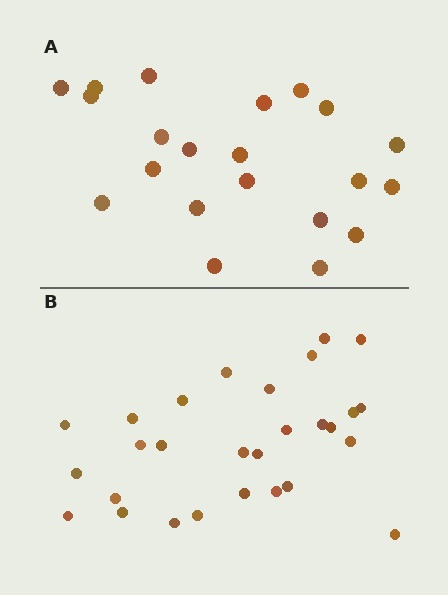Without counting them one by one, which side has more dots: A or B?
Region B (the bottom region) has more dots.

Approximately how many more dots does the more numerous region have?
Region B has roughly 8 or so more dots than region A.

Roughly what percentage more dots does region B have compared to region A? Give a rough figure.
About 35% more.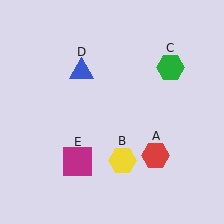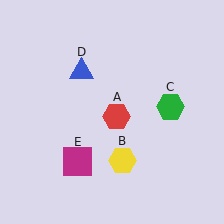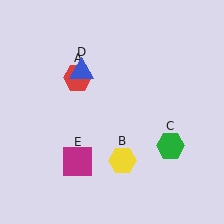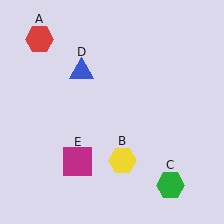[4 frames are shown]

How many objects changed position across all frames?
2 objects changed position: red hexagon (object A), green hexagon (object C).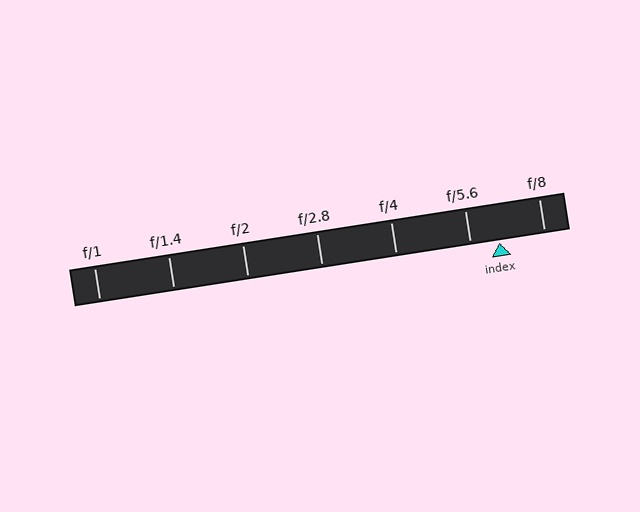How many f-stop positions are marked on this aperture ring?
There are 7 f-stop positions marked.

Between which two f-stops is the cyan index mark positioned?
The index mark is between f/5.6 and f/8.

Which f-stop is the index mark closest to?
The index mark is closest to f/5.6.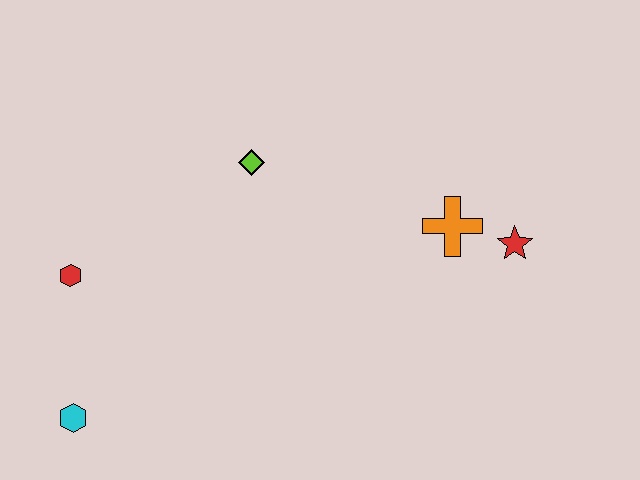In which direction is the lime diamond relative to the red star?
The lime diamond is to the left of the red star.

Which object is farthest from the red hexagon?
The red star is farthest from the red hexagon.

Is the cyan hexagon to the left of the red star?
Yes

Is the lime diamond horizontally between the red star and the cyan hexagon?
Yes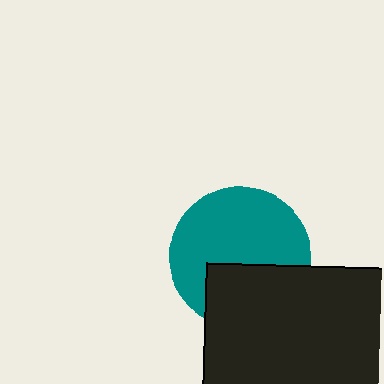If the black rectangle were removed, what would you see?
You would see the complete teal circle.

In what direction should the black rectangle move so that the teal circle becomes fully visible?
The black rectangle should move down. That is the shortest direction to clear the overlap and leave the teal circle fully visible.